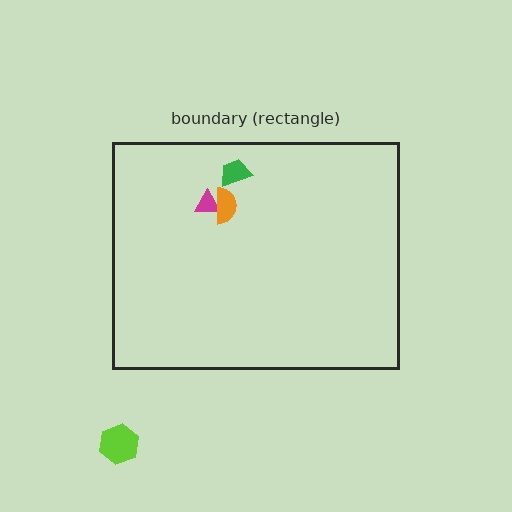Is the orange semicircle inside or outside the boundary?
Inside.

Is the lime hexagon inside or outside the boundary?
Outside.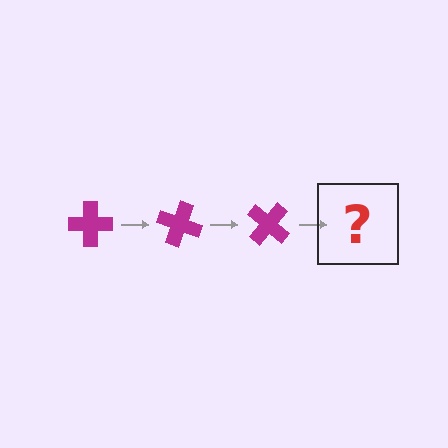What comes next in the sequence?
The next element should be a magenta cross rotated 60 degrees.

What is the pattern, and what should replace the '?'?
The pattern is that the cross rotates 20 degrees each step. The '?' should be a magenta cross rotated 60 degrees.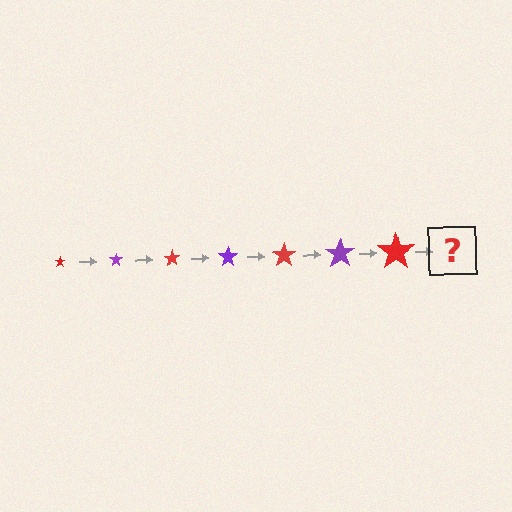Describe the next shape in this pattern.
It should be a purple star, larger than the previous one.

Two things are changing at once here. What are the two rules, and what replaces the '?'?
The two rules are that the star grows larger each step and the color cycles through red and purple. The '?' should be a purple star, larger than the previous one.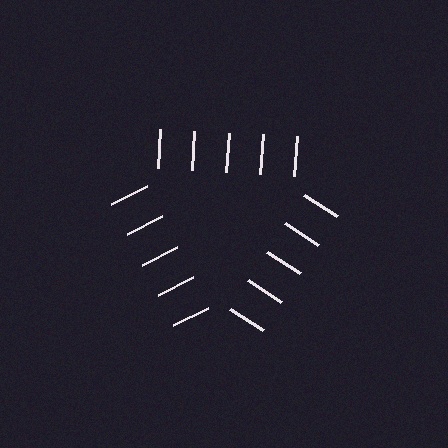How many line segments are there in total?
15 — 5 along each of the 3 edges.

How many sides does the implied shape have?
3 sides — the line-ends trace a triangle.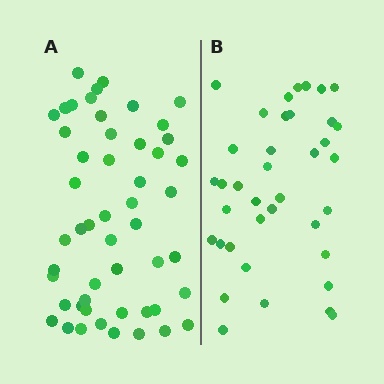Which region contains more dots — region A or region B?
Region A (the left region) has more dots.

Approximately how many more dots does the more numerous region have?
Region A has approximately 15 more dots than region B.